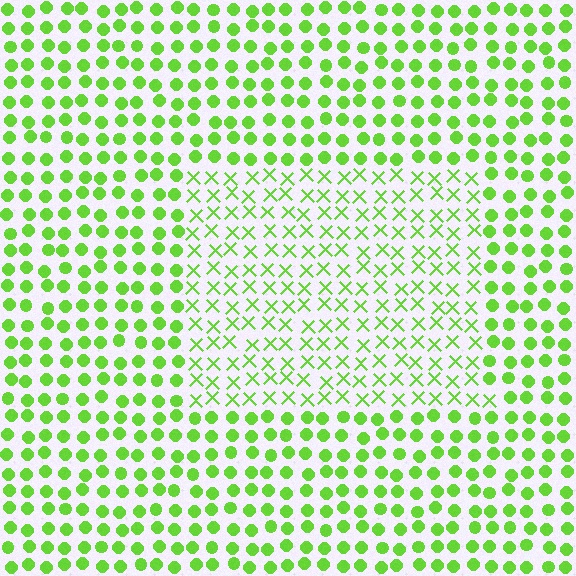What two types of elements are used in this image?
The image uses X marks inside the rectangle region and circles outside it.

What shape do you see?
I see a rectangle.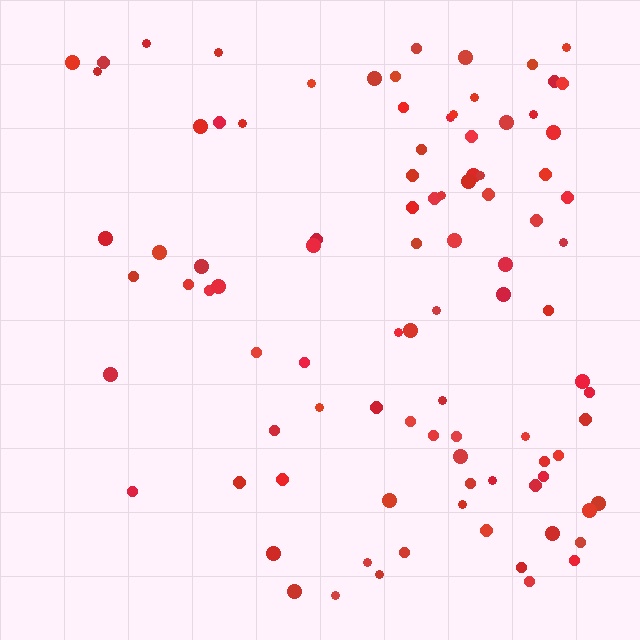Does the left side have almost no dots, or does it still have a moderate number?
Still a moderate number, just noticeably fewer than the right.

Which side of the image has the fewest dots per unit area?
The left.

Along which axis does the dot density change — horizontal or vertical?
Horizontal.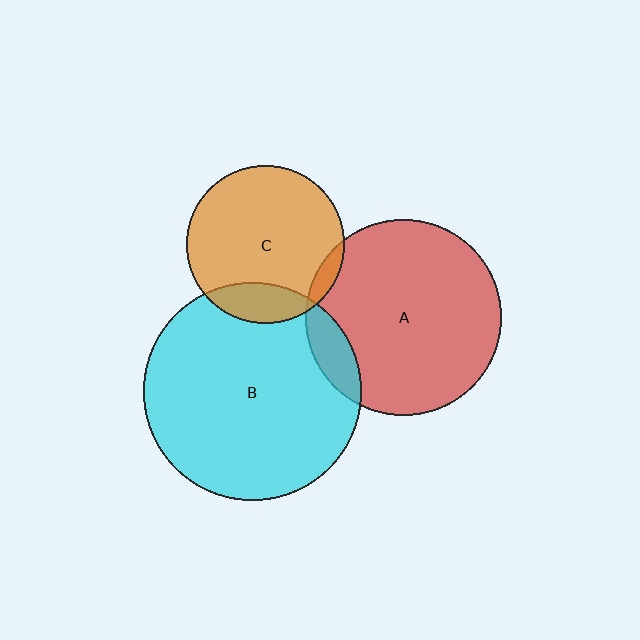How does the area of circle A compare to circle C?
Approximately 1.5 times.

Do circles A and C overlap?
Yes.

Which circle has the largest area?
Circle B (cyan).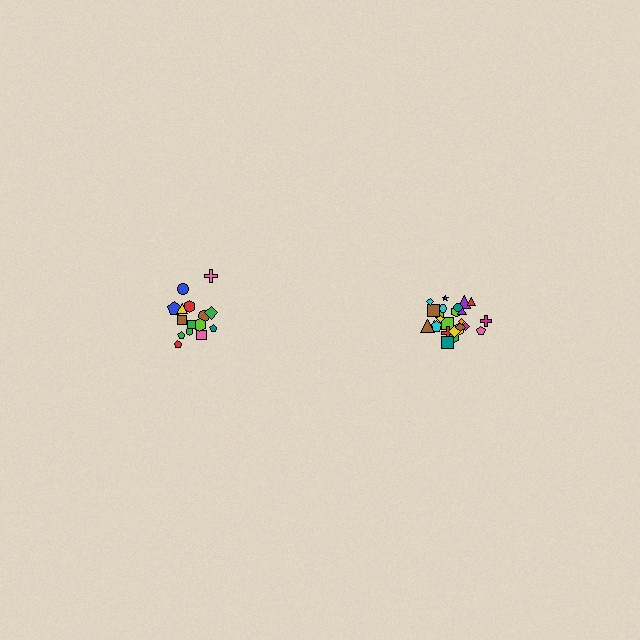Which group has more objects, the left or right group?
The right group.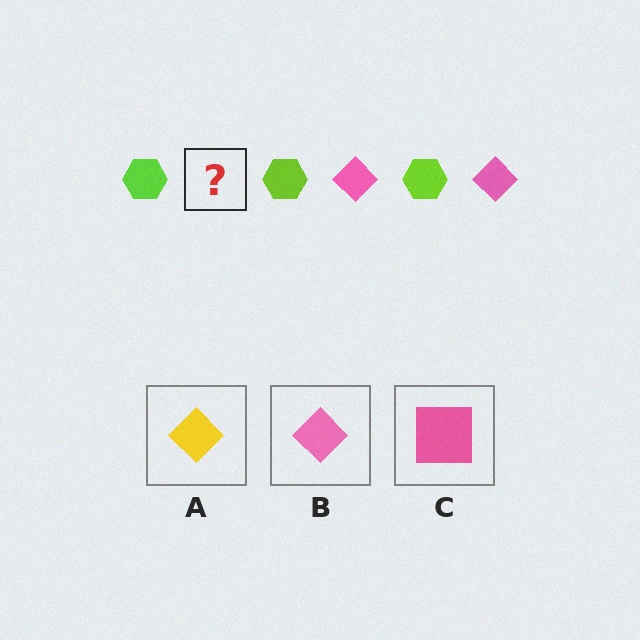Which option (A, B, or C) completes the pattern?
B.